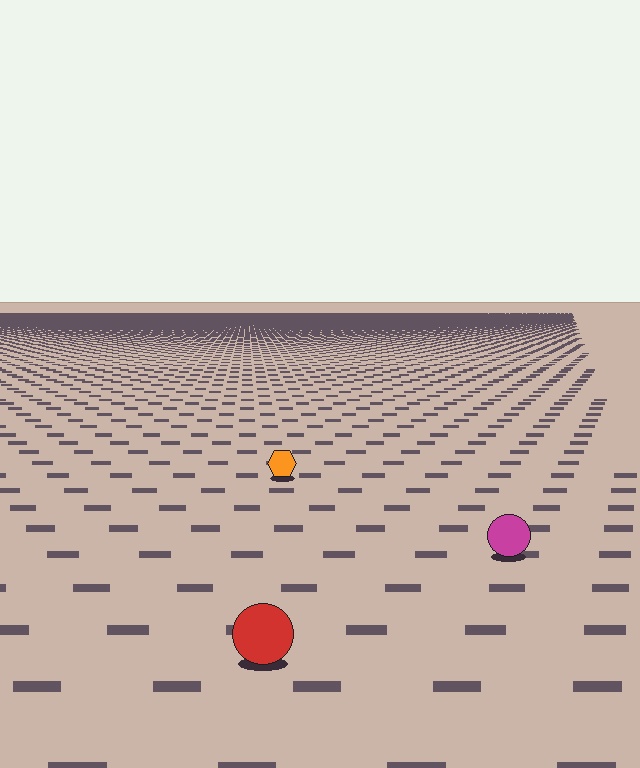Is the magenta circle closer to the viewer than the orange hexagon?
Yes. The magenta circle is closer — you can tell from the texture gradient: the ground texture is coarser near it.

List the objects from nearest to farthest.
From nearest to farthest: the red circle, the magenta circle, the orange hexagon.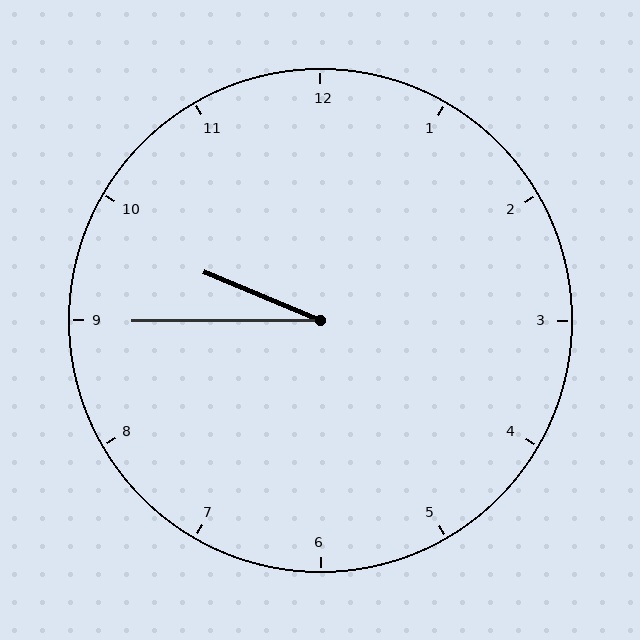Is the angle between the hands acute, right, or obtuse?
It is acute.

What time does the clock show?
9:45.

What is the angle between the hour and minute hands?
Approximately 22 degrees.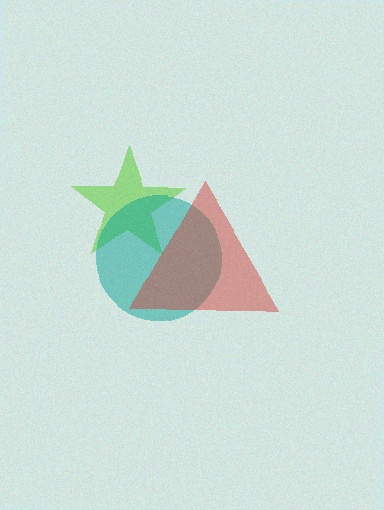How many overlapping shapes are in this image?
There are 3 overlapping shapes in the image.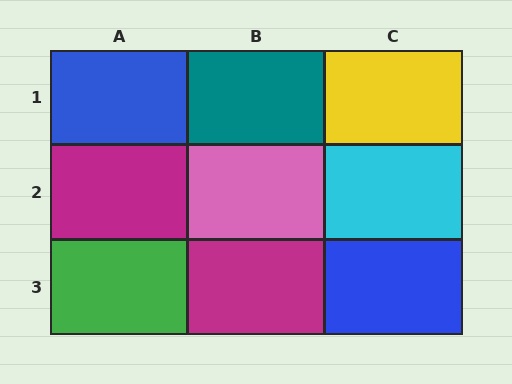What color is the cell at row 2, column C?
Cyan.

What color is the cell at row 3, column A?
Green.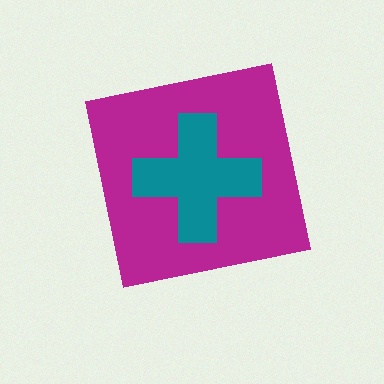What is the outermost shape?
The magenta square.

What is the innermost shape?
The teal cross.